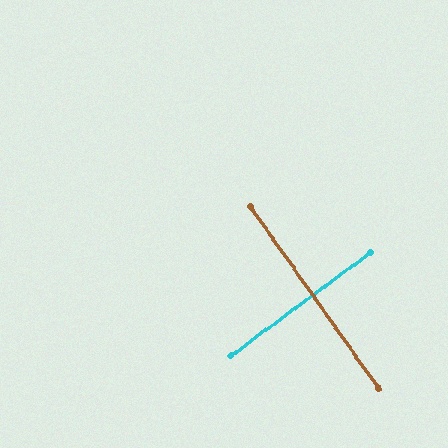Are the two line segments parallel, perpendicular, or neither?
Perpendicular — they meet at approximately 89°.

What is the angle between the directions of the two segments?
Approximately 89 degrees.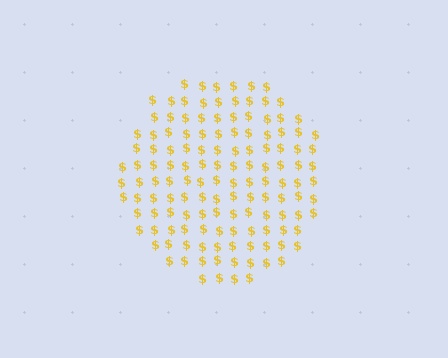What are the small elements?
The small elements are dollar signs.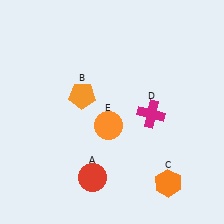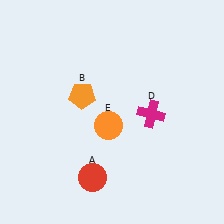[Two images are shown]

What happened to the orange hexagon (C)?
The orange hexagon (C) was removed in Image 2. It was in the bottom-right area of Image 1.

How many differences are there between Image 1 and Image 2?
There is 1 difference between the two images.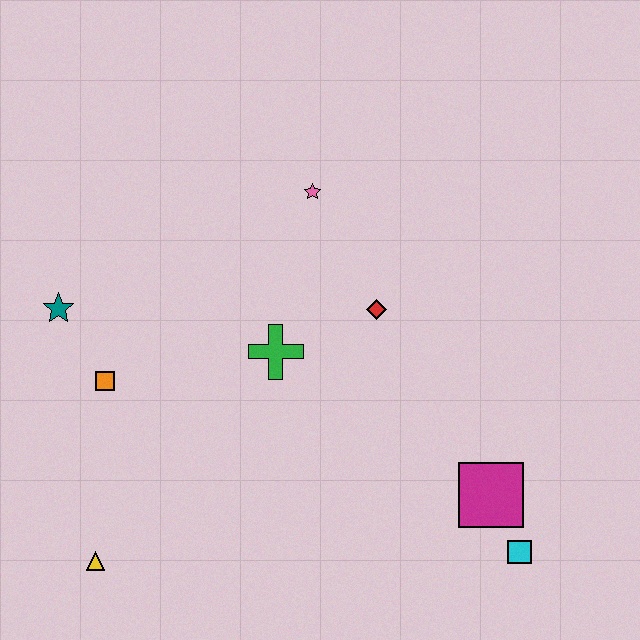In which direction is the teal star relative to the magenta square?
The teal star is to the left of the magenta square.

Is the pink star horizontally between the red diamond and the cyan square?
No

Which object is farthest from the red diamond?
The yellow triangle is farthest from the red diamond.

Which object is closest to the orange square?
The teal star is closest to the orange square.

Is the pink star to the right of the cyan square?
No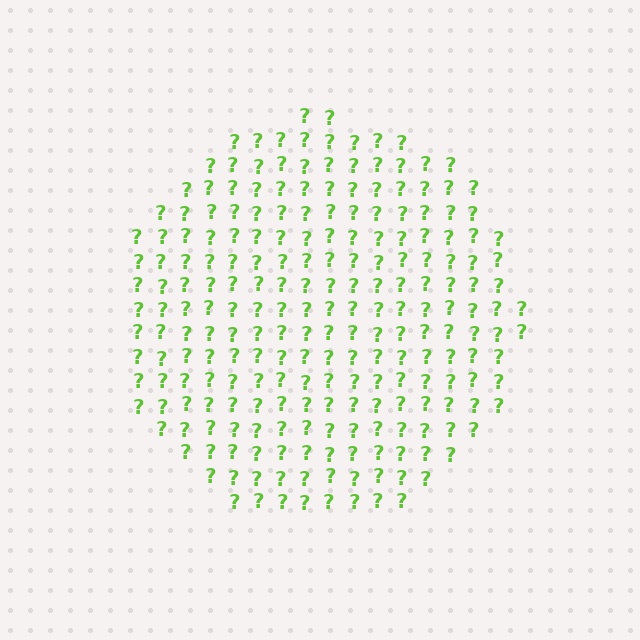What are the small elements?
The small elements are question marks.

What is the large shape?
The large shape is a circle.